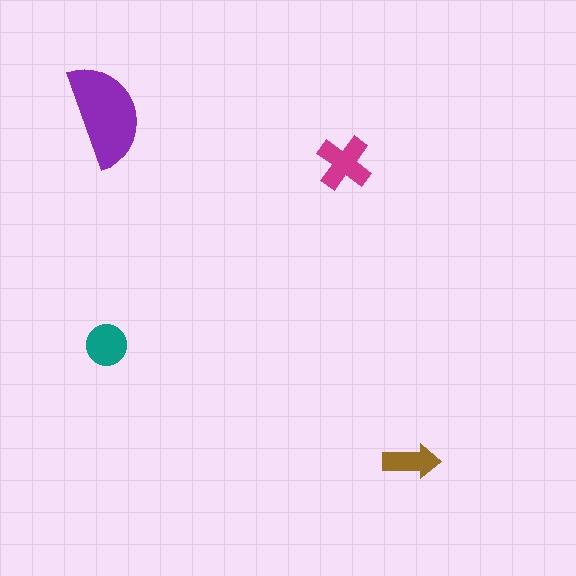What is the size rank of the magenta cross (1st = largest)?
2nd.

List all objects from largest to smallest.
The purple semicircle, the magenta cross, the teal circle, the brown arrow.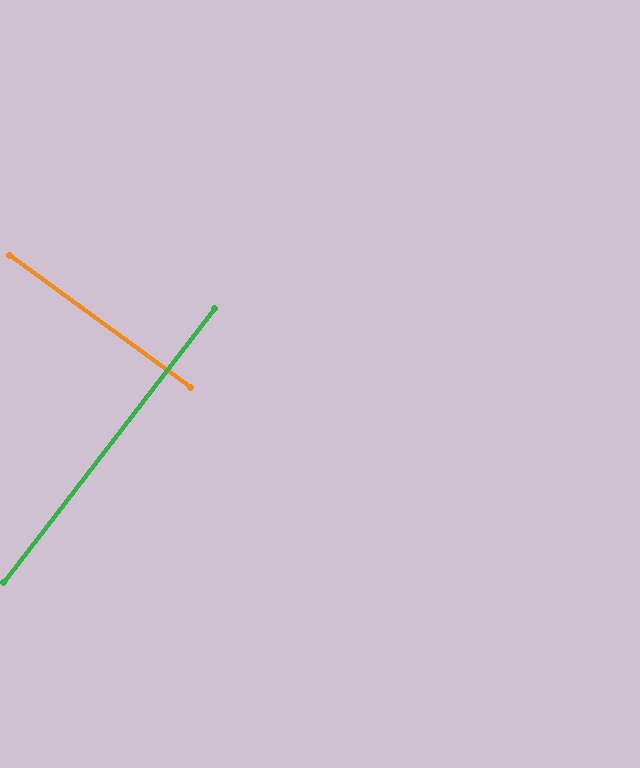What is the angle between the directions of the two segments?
Approximately 88 degrees.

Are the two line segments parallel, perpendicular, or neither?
Perpendicular — they meet at approximately 88°.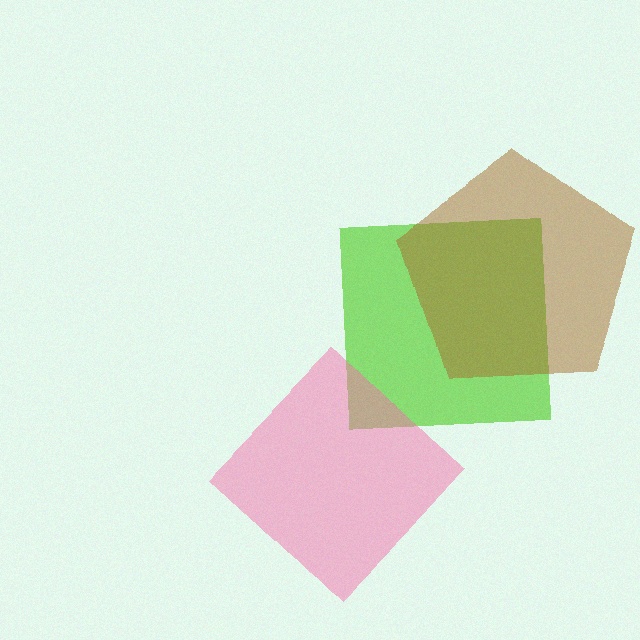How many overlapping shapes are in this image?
There are 3 overlapping shapes in the image.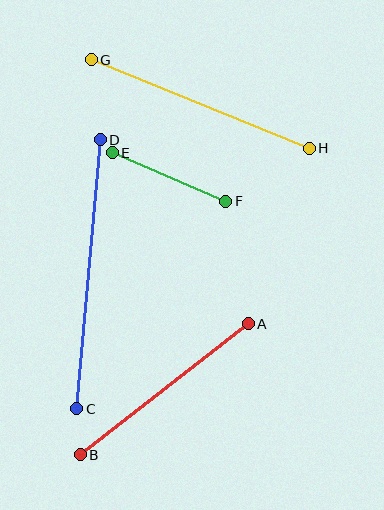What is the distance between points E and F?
The distance is approximately 123 pixels.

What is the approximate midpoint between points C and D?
The midpoint is at approximately (89, 274) pixels.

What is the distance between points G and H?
The distance is approximately 235 pixels.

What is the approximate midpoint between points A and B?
The midpoint is at approximately (164, 389) pixels.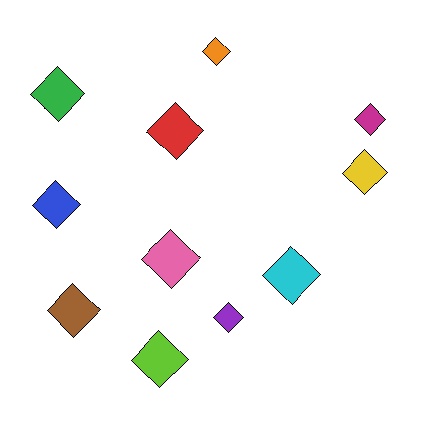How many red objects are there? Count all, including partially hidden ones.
There is 1 red object.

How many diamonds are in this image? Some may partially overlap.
There are 11 diamonds.